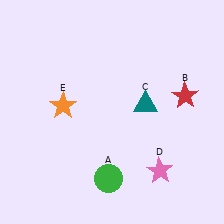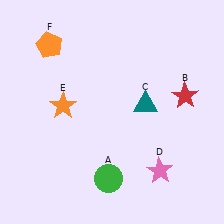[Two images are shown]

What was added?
An orange pentagon (F) was added in Image 2.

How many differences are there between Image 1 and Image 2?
There is 1 difference between the two images.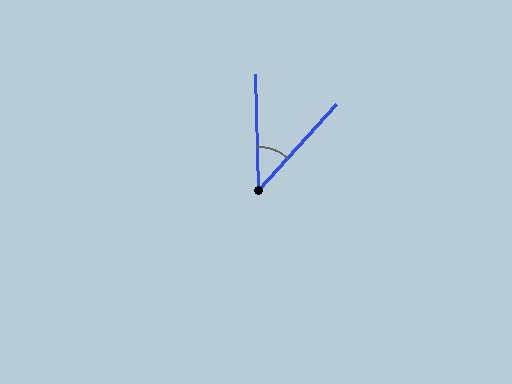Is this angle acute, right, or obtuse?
It is acute.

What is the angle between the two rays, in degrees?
Approximately 44 degrees.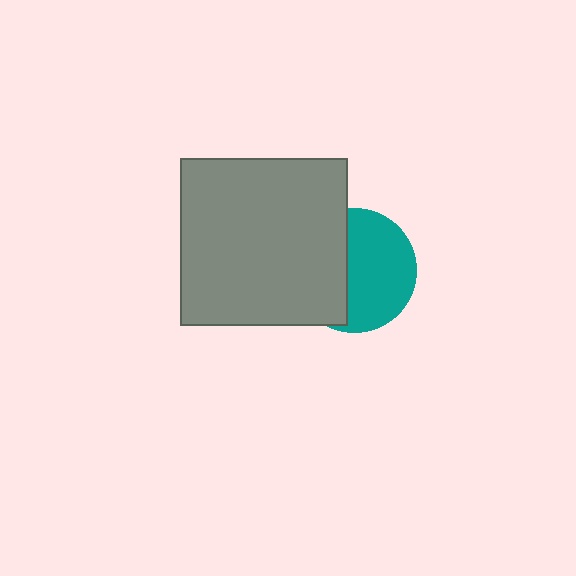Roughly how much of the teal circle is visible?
About half of it is visible (roughly 58%).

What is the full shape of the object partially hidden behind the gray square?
The partially hidden object is a teal circle.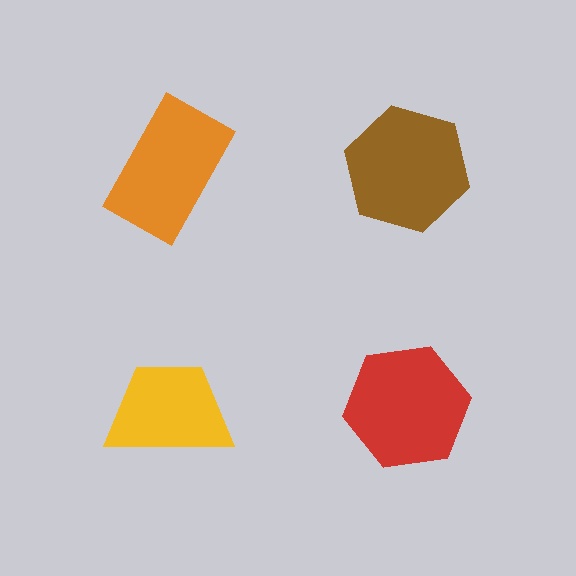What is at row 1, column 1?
An orange rectangle.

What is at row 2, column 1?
A yellow trapezoid.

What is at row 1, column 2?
A brown hexagon.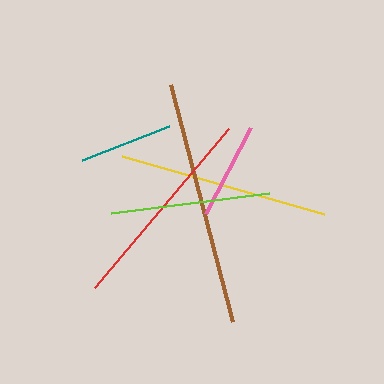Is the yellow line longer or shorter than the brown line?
The brown line is longer than the yellow line.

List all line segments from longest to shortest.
From longest to shortest: brown, yellow, red, lime, pink, teal.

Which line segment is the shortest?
The teal line is the shortest at approximately 94 pixels.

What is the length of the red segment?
The red segment is approximately 208 pixels long.